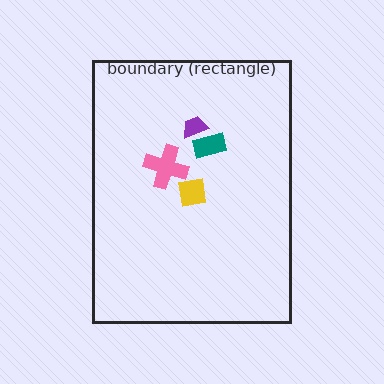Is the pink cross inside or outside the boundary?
Inside.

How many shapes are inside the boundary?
4 inside, 0 outside.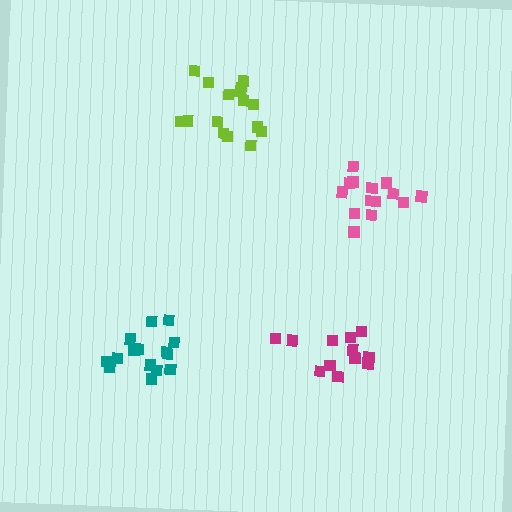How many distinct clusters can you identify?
There are 4 distinct clusters.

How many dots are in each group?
Group 1: 16 dots, Group 2: 15 dots, Group 3: 14 dots, Group 4: 14 dots (59 total).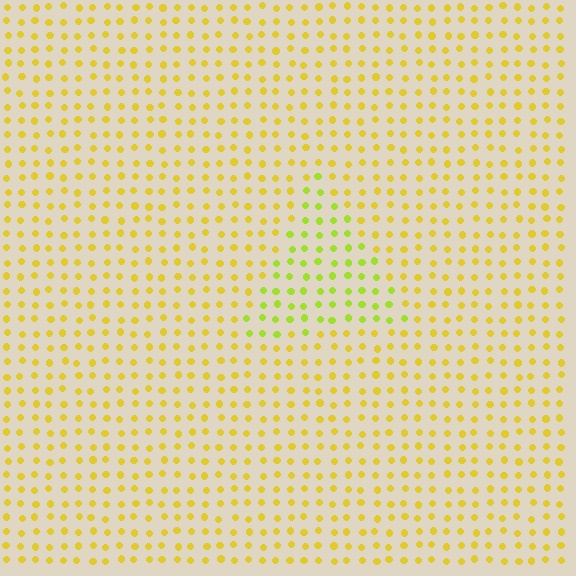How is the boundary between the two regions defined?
The boundary is defined purely by a slight shift in hue (about 30 degrees). Spacing, size, and orientation are identical on both sides.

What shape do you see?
I see a triangle.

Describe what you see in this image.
The image is filled with small yellow elements in a uniform arrangement. A triangle-shaped region is visible where the elements are tinted to a slightly different hue, forming a subtle color boundary.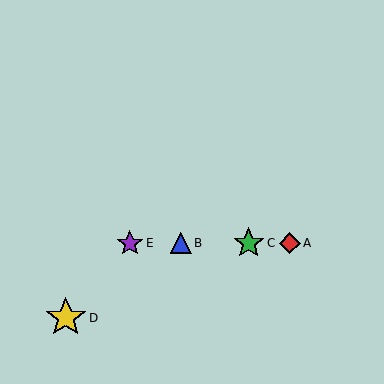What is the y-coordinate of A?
Object A is at y≈243.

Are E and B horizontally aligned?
Yes, both are at y≈243.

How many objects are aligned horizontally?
4 objects (A, B, C, E) are aligned horizontally.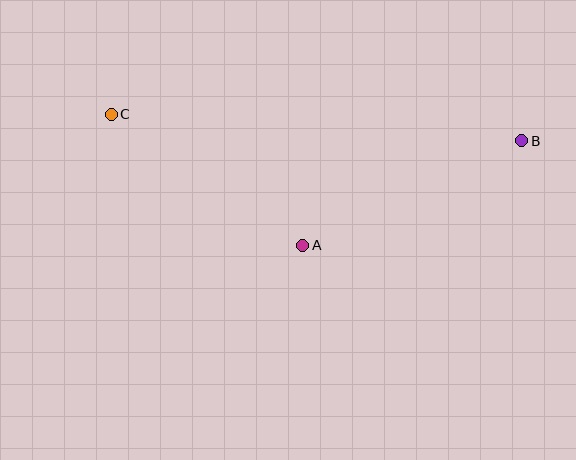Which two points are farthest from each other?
Points B and C are farthest from each other.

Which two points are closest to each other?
Points A and C are closest to each other.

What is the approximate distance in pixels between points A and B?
The distance between A and B is approximately 242 pixels.